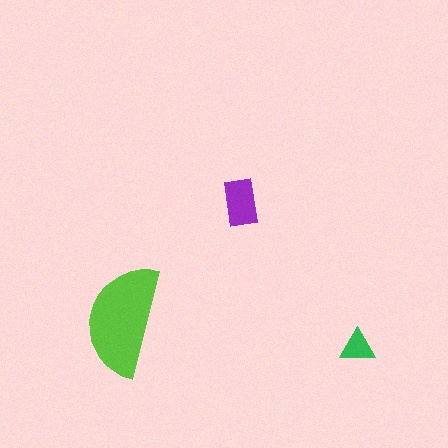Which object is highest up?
The purple rectangle is topmost.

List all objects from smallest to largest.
The green triangle, the purple rectangle, the lime semicircle.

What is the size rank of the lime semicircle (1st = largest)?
1st.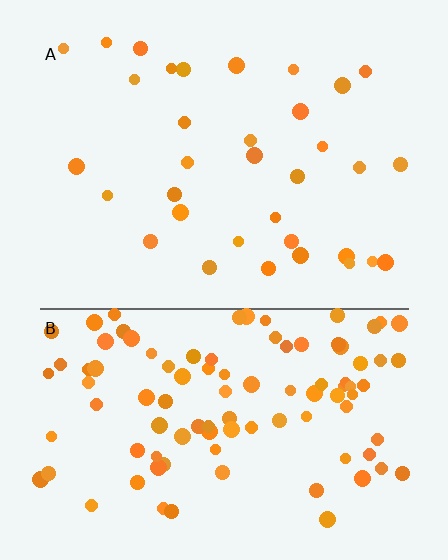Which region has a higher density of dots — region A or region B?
B (the bottom).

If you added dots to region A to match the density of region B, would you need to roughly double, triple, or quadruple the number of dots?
Approximately triple.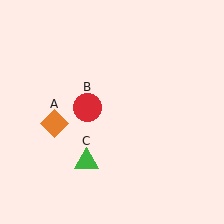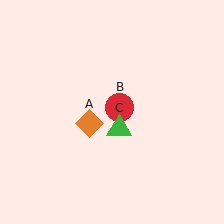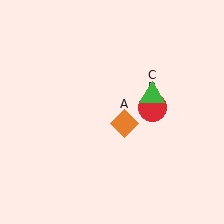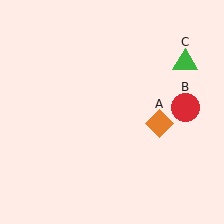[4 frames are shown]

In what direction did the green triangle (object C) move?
The green triangle (object C) moved up and to the right.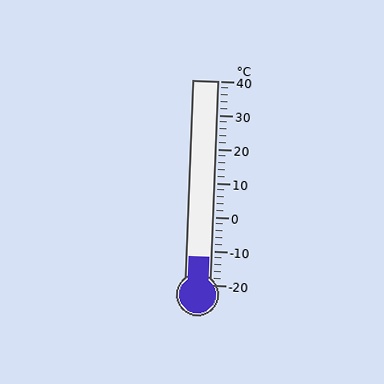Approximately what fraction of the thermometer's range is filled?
The thermometer is filled to approximately 15% of its range.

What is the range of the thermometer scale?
The thermometer scale ranges from -20°C to 40°C.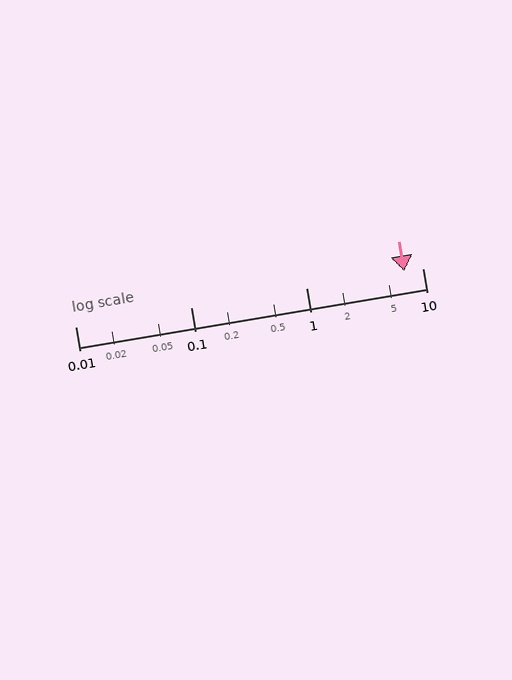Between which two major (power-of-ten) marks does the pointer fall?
The pointer is between 1 and 10.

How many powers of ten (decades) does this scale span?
The scale spans 3 decades, from 0.01 to 10.